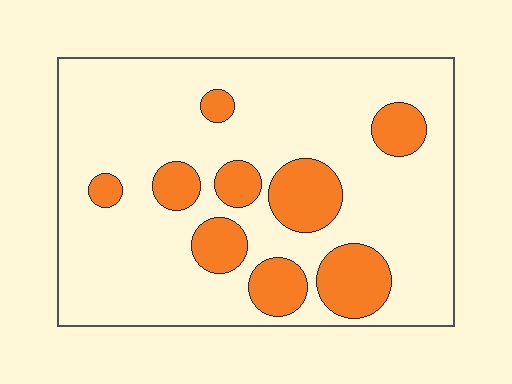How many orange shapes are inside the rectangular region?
9.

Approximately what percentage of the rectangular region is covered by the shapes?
Approximately 20%.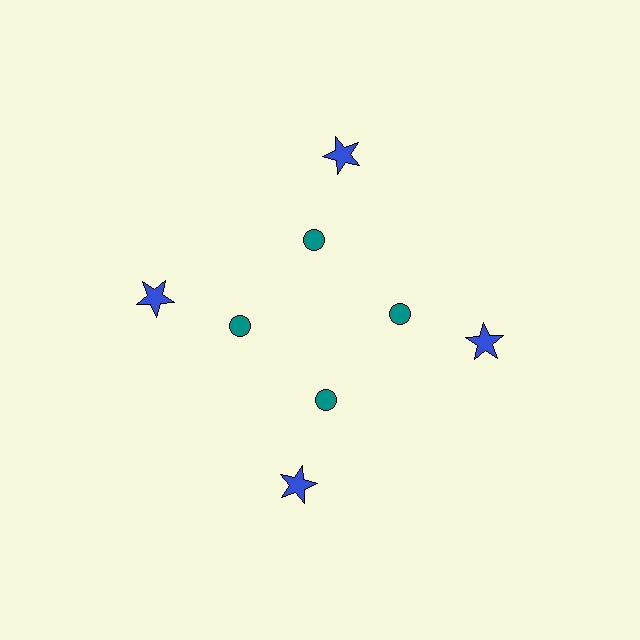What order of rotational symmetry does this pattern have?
This pattern has 4-fold rotational symmetry.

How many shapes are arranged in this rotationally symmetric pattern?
There are 8 shapes, arranged in 4 groups of 2.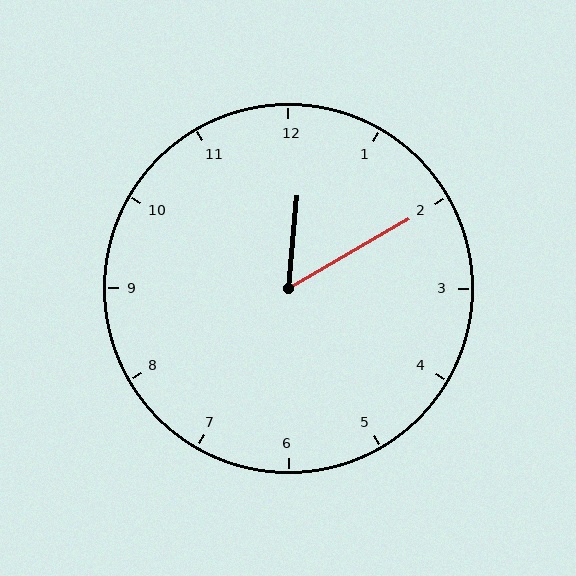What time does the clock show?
12:10.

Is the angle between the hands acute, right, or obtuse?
It is acute.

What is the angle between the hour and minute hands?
Approximately 55 degrees.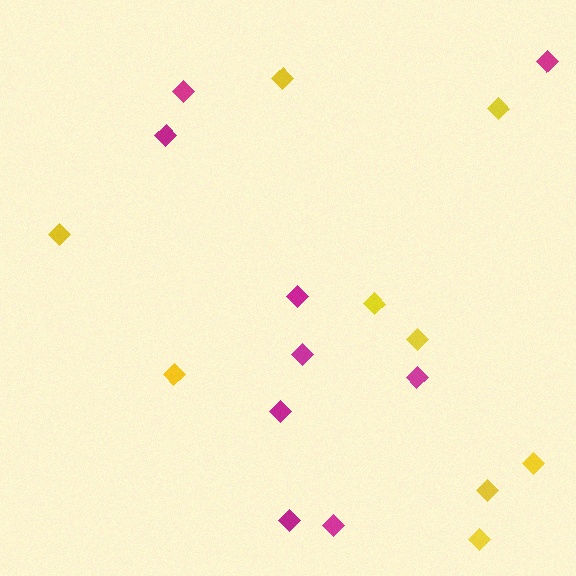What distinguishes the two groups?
There are 2 groups: one group of yellow diamonds (9) and one group of magenta diamonds (9).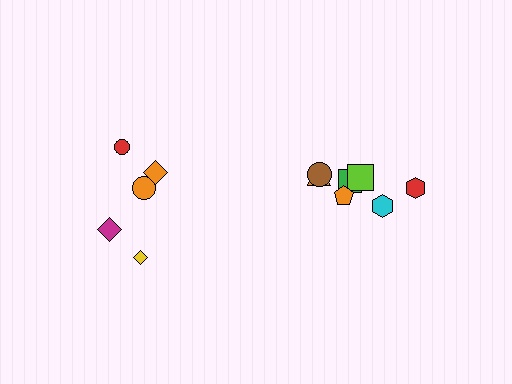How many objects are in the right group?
There are 7 objects.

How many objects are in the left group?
There are 5 objects.